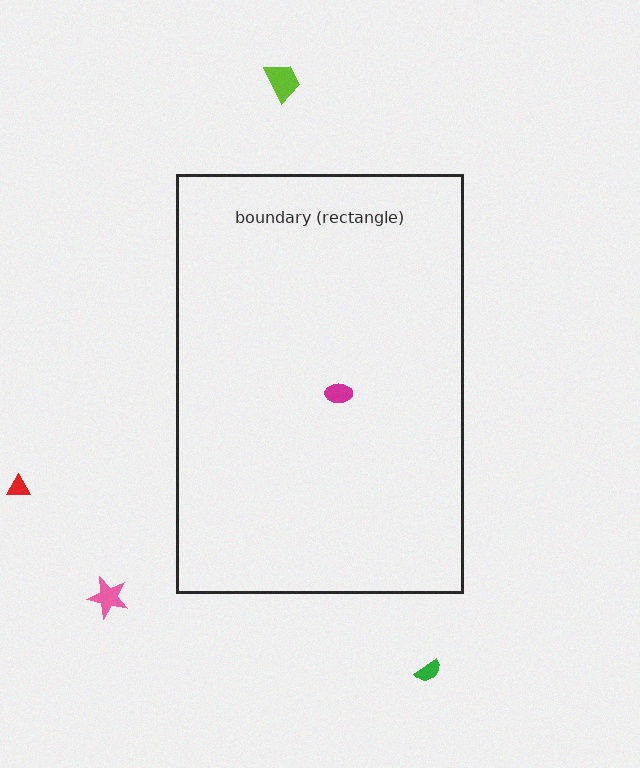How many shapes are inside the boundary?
1 inside, 4 outside.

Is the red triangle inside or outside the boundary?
Outside.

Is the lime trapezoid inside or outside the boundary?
Outside.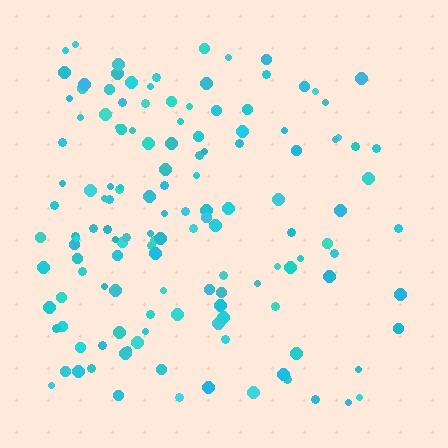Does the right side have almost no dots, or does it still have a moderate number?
Still a moderate number, just noticeably fewer than the left.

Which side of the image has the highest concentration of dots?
The left.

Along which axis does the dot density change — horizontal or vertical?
Horizontal.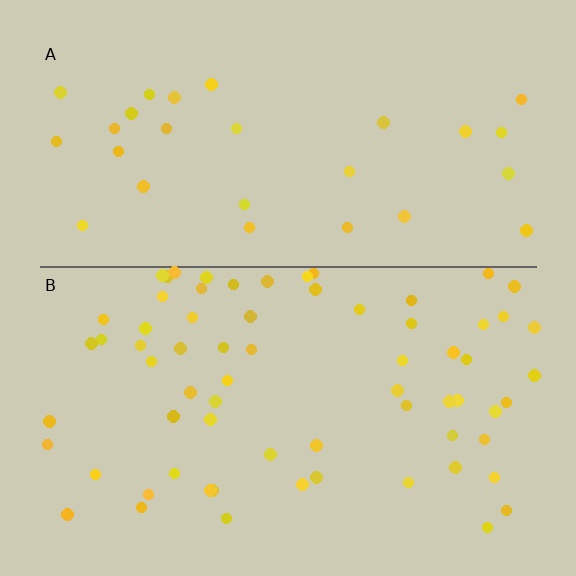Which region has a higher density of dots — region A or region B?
B (the bottom).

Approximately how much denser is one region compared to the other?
Approximately 2.4× — region B over region A.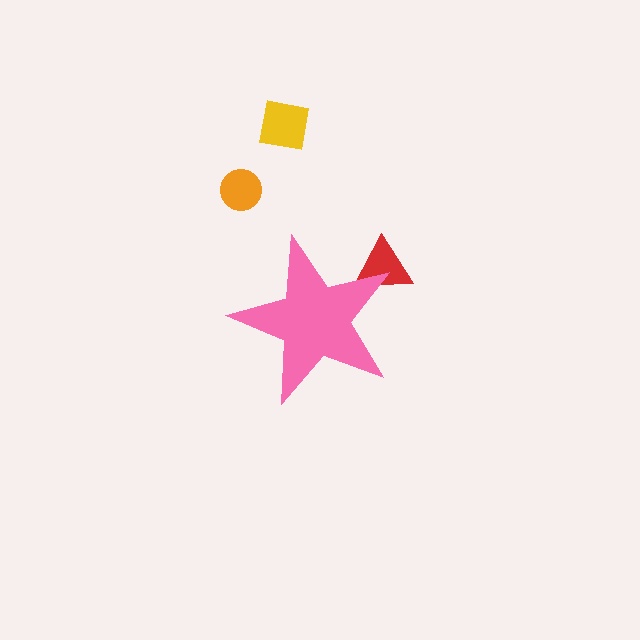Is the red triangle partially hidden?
Yes, the red triangle is partially hidden behind the pink star.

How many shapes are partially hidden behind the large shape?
1 shape is partially hidden.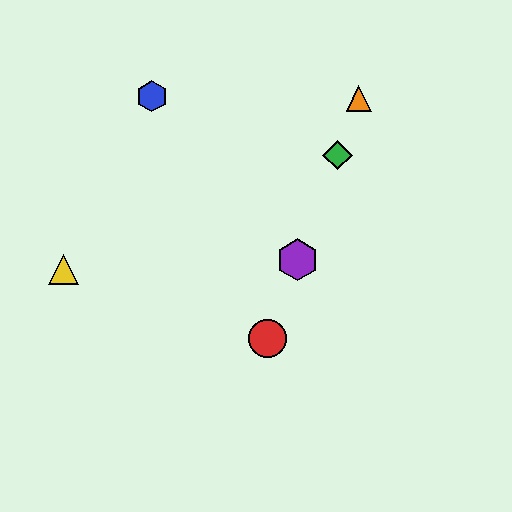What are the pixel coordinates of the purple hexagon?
The purple hexagon is at (297, 260).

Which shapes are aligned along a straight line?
The red circle, the green diamond, the purple hexagon, the orange triangle are aligned along a straight line.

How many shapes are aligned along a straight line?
4 shapes (the red circle, the green diamond, the purple hexagon, the orange triangle) are aligned along a straight line.